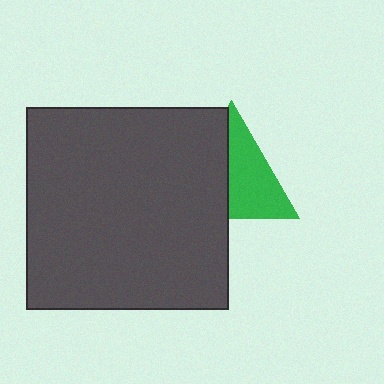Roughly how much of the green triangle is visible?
About half of it is visible (roughly 53%).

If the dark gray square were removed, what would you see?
You would see the complete green triangle.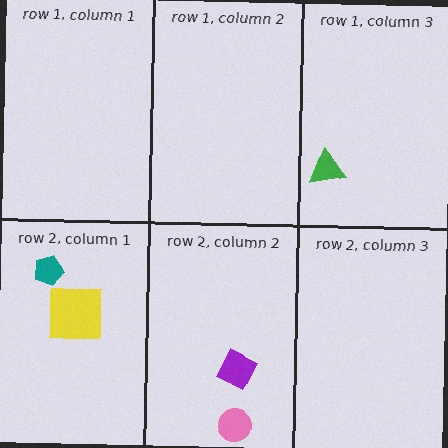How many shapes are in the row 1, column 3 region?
1.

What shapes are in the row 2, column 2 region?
The pink circle, the purple diamond.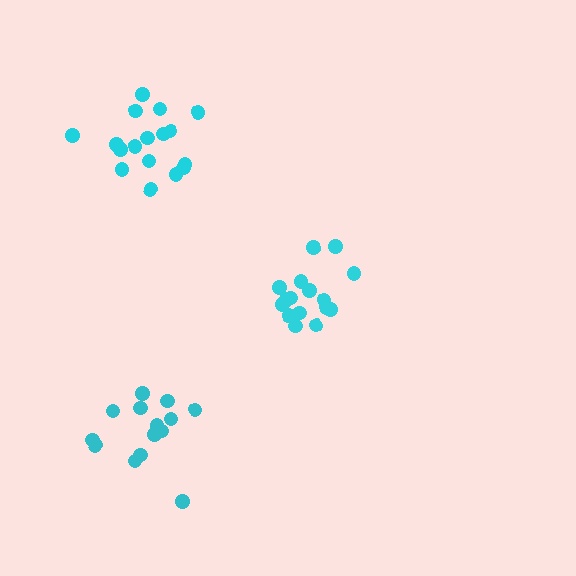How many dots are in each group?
Group 1: 17 dots, Group 2: 16 dots, Group 3: 15 dots (48 total).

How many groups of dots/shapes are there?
There are 3 groups.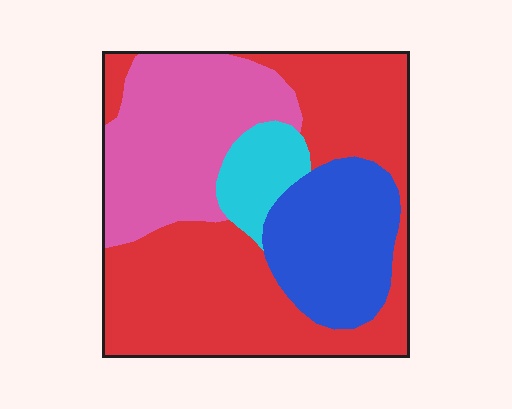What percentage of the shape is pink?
Pink covers about 25% of the shape.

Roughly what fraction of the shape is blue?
Blue covers around 20% of the shape.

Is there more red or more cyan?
Red.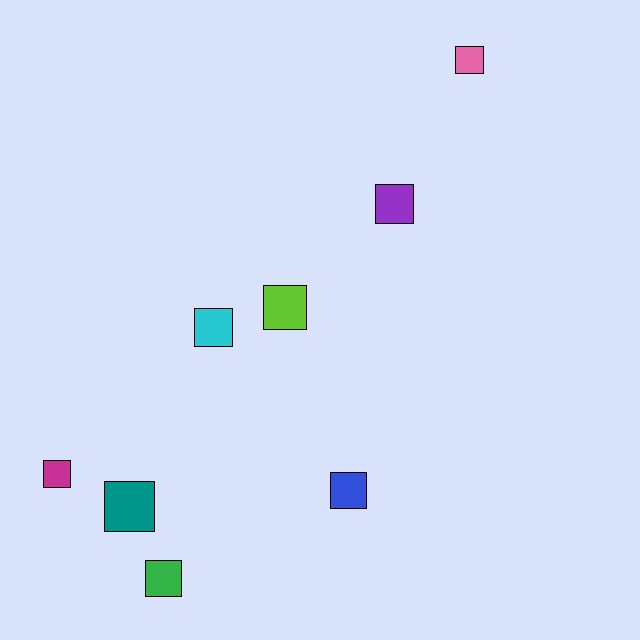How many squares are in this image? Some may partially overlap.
There are 8 squares.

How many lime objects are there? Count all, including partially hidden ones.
There is 1 lime object.